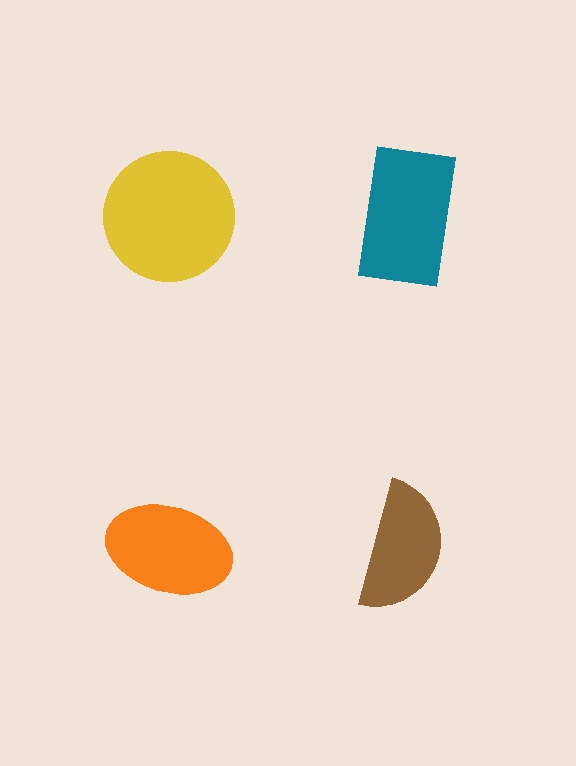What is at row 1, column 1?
A yellow circle.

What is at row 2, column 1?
An orange ellipse.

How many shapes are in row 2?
2 shapes.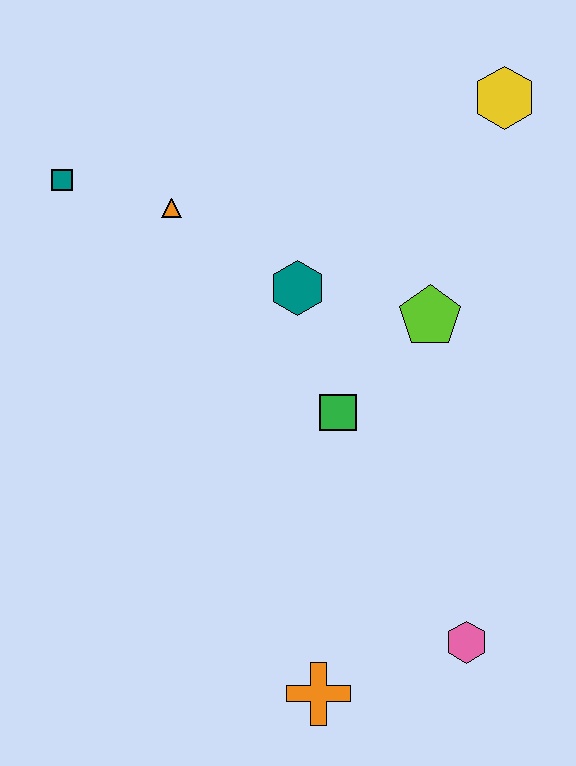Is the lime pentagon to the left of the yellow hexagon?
Yes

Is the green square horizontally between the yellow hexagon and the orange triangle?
Yes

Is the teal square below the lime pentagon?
No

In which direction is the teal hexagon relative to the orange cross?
The teal hexagon is above the orange cross.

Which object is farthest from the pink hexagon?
The teal square is farthest from the pink hexagon.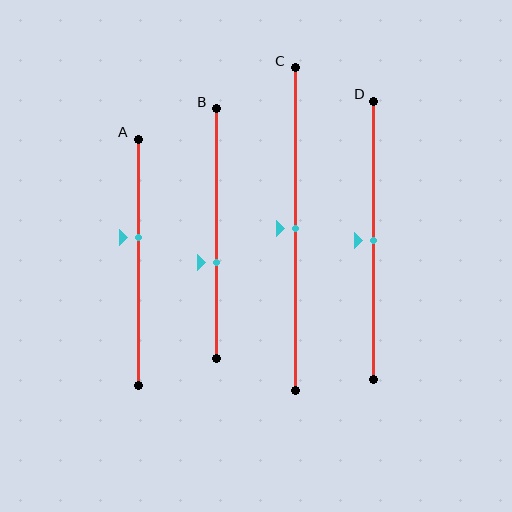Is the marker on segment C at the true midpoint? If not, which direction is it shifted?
Yes, the marker on segment C is at the true midpoint.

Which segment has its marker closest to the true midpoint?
Segment C has its marker closest to the true midpoint.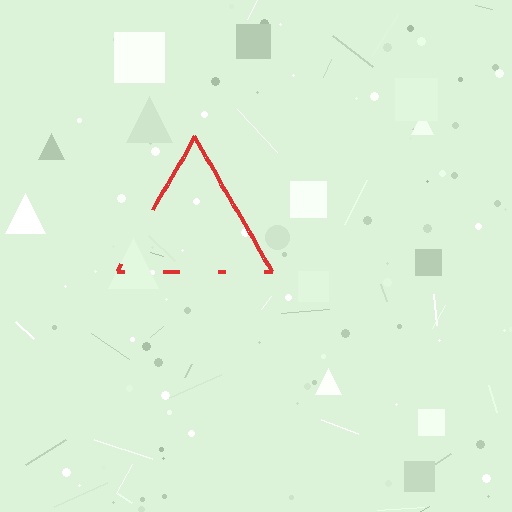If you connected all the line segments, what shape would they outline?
They would outline a triangle.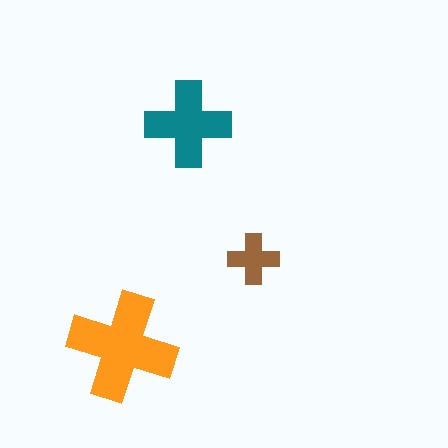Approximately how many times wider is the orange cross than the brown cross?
About 2 times wider.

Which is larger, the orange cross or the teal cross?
The orange one.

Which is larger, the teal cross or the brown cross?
The teal one.